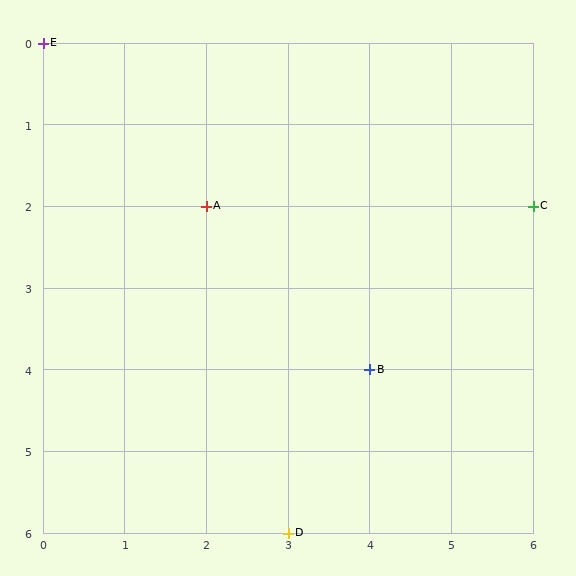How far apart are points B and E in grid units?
Points B and E are 4 columns and 4 rows apart (about 5.7 grid units diagonally).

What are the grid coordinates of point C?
Point C is at grid coordinates (6, 2).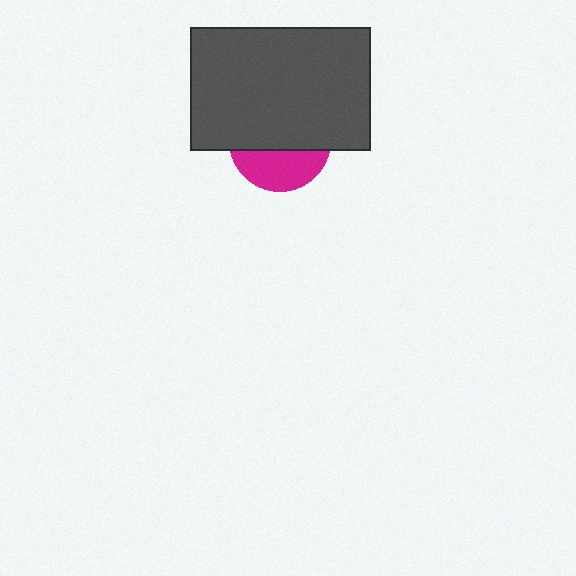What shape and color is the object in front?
The object in front is a dark gray rectangle.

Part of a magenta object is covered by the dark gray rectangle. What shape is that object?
It is a circle.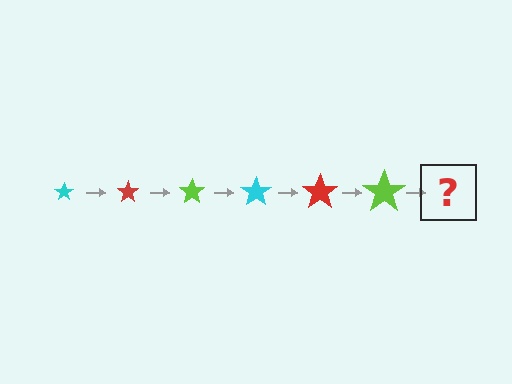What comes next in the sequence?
The next element should be a cyan star, larger than the previous one.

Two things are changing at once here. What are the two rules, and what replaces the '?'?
The two rules are that the star grows larger each step and the color cycles through cyan, red, and lime. The '?' should be a cyan star, larger than the previous one.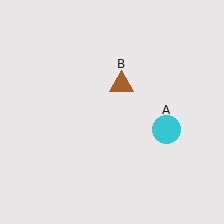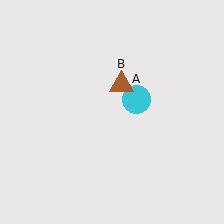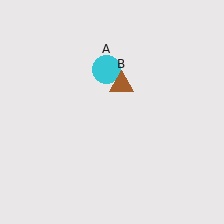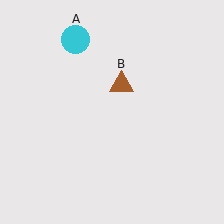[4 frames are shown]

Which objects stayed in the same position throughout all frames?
Brown triangle (object B) remained stationary.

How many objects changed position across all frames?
1 object changed position: cyan circle (object A).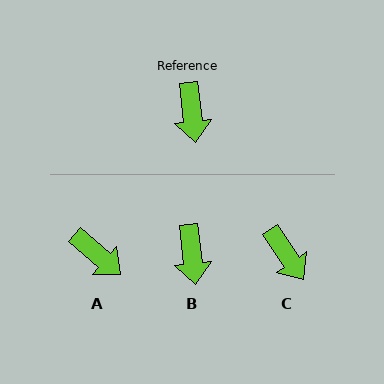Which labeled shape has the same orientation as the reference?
B.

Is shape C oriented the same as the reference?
No, it is off by about 28 degrees.